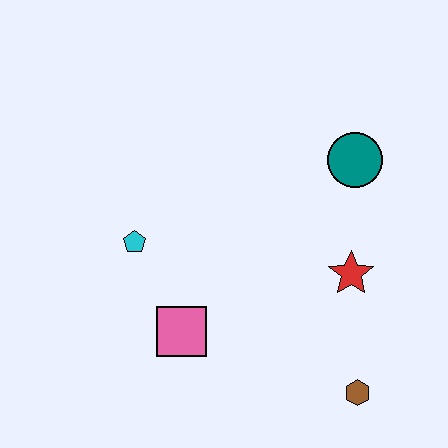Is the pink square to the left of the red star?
Yes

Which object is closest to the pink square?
The cyan pentagon is closest to the pink square.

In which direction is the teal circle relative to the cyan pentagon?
The teal circle is to the right of the cyan pentagon.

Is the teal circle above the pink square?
Yes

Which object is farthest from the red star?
The cyan pentagon is farthest from the red star.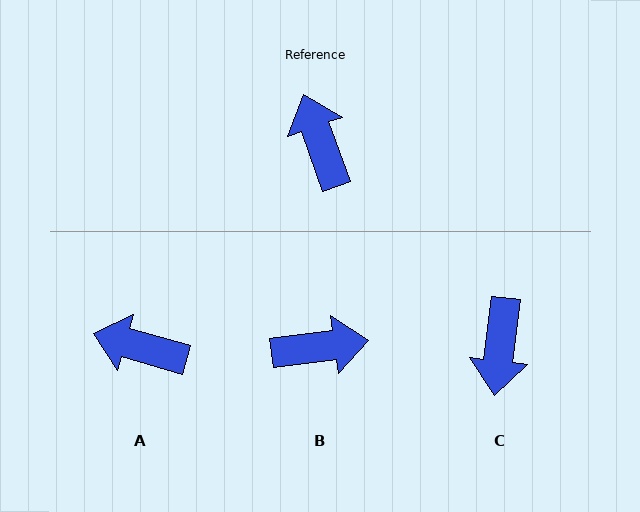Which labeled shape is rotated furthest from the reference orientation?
C, about 154 degrees away.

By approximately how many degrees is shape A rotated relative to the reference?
Approximately 55 degrees counter-clockwise.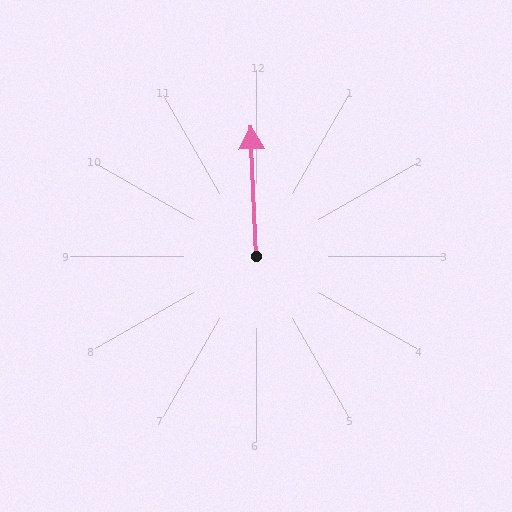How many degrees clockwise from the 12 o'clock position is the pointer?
Approximately 358 degrees.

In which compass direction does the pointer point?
North.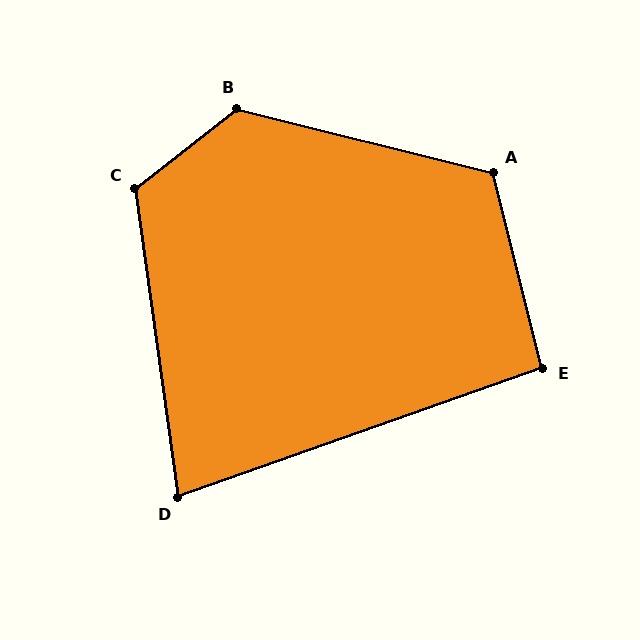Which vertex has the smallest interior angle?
D, at approximately 79 degrees.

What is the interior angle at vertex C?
Approximately 120 degrees (obtuse).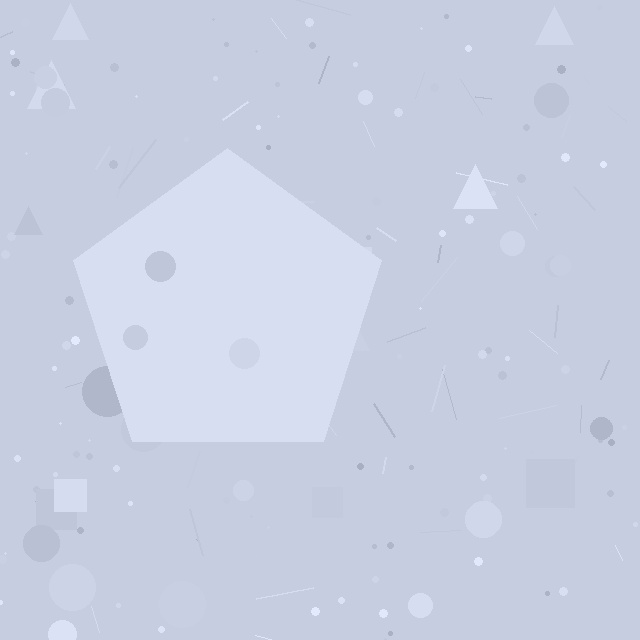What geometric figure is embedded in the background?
A pentagon is embedded in the background.